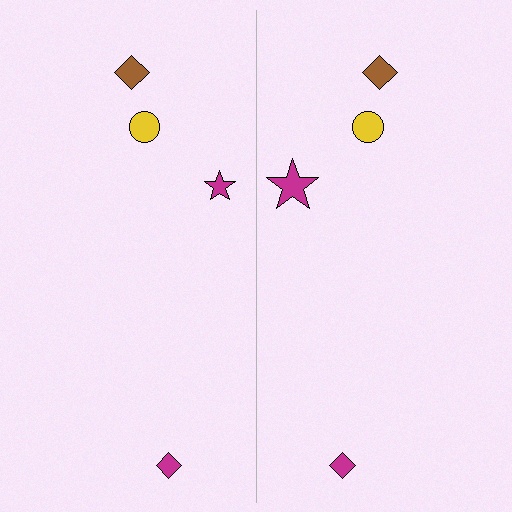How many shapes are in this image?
There are 8 shapes in this image.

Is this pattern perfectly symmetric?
No, the pattern is not perfectly symmetric. The magenta star on the right side has a different size than its mirror counterpart.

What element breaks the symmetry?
The magenta star on the right side has a different size than its mirror counterpart.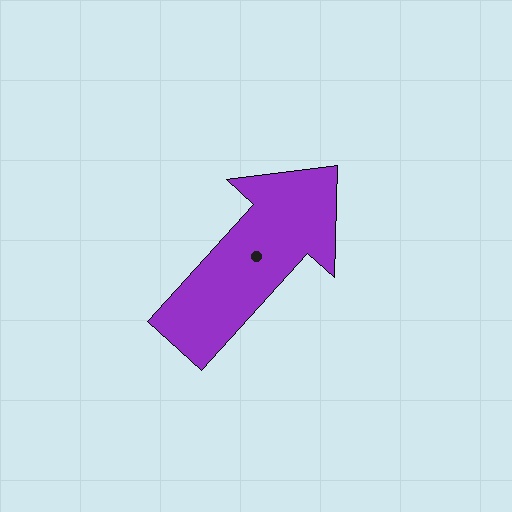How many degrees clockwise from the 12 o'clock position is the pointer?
Approximately 42 degrees.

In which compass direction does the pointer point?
Northeast.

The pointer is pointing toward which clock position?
Roughly 1 o'clock.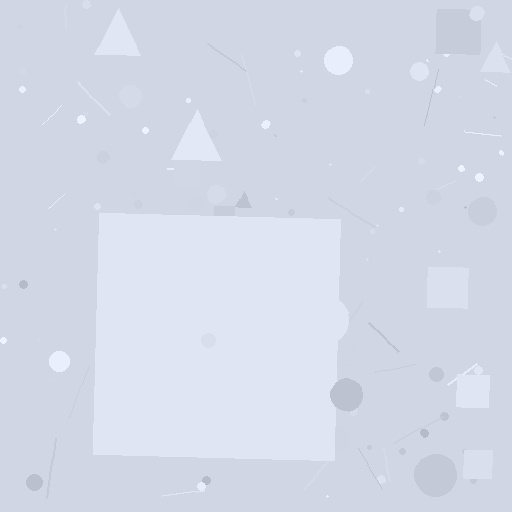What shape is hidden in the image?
A square is hidden in the image.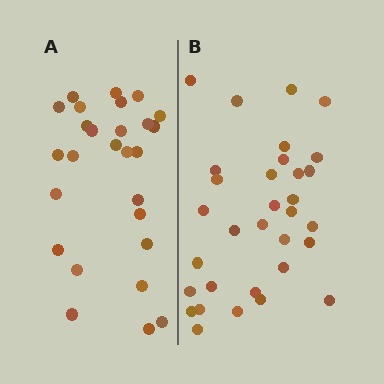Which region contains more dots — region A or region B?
Region B (the right region) has more dots.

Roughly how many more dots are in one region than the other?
Region B has about 5 more dots than region A.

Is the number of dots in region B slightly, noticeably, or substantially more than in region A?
Region B has only slightly more — the two regions are fairly close. The ratio is roughly 1.2 to 1.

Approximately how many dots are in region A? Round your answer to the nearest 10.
About 30 dots. (The exact count is 27, which rounds to 30.)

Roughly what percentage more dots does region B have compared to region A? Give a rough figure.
About 20% more.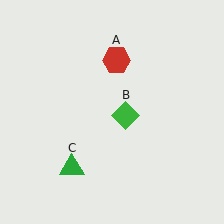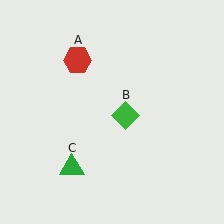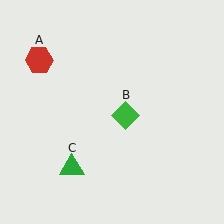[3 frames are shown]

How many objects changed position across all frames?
1 object changed position: red hexagon (object A).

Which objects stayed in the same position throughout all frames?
Green diamond (object B) and green triangle (object C) remained stationary.